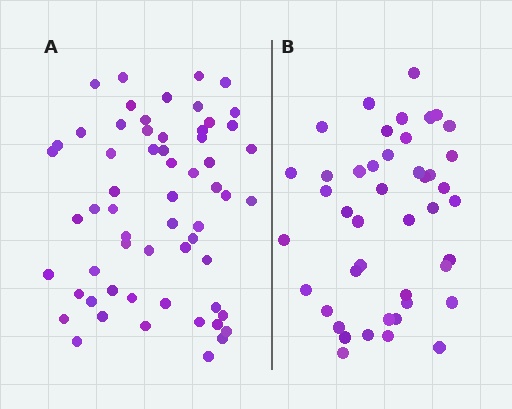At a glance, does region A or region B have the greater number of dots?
Region A (the left region) has more dots.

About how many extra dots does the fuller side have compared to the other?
Region A has approximately 15 more dots than region B.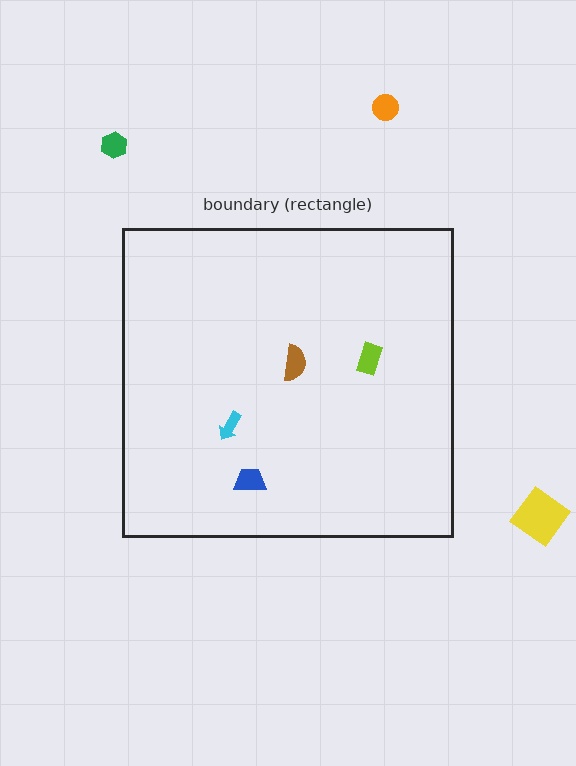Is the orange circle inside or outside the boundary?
Outside.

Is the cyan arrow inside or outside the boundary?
Inside.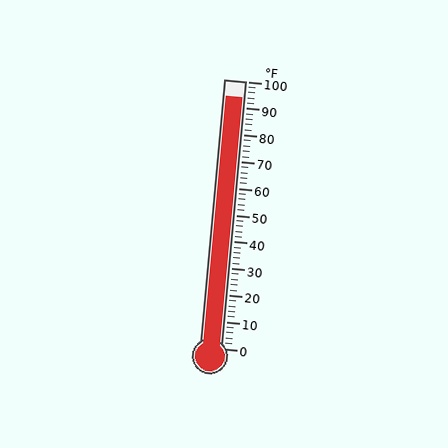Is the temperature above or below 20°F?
The temperature is above 20°F.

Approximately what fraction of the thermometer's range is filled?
The thermometer is filled to approximately 95% of its range.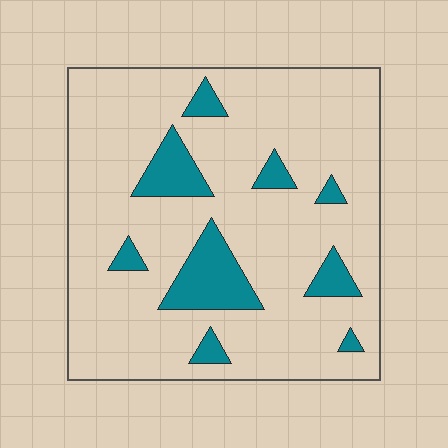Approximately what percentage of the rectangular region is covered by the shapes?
Approximately 15%.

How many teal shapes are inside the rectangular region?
9.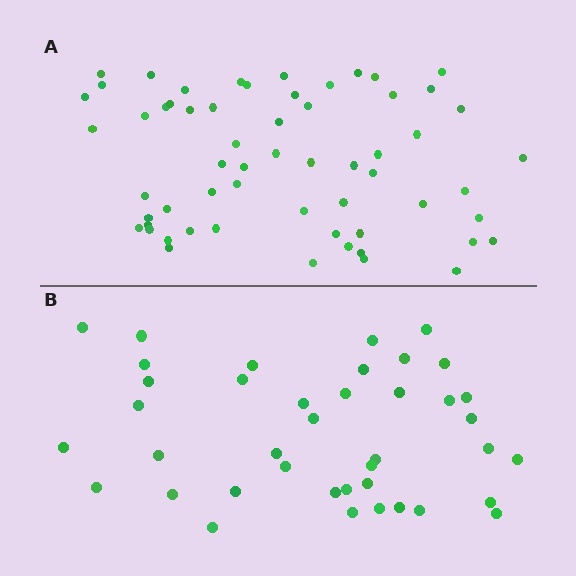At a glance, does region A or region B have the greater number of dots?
Region A (the top region) has more dots.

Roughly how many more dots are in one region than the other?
Region A has approximately 20 more dots than region B.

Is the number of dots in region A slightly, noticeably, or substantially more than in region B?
Region A has substantially more. The ratio is roughly 1.5 to 1.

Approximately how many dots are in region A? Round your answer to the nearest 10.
About 60 dots.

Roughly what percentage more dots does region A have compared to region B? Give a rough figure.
About 50% more.